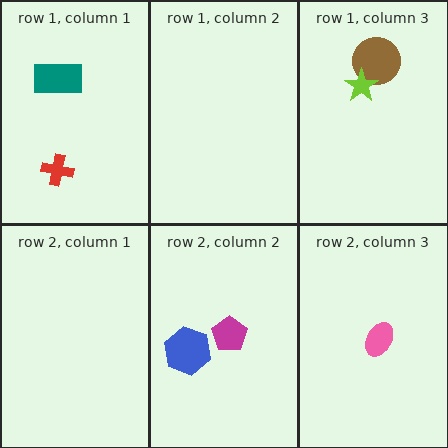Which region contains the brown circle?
The row 1, column 3 region.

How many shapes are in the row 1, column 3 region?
2.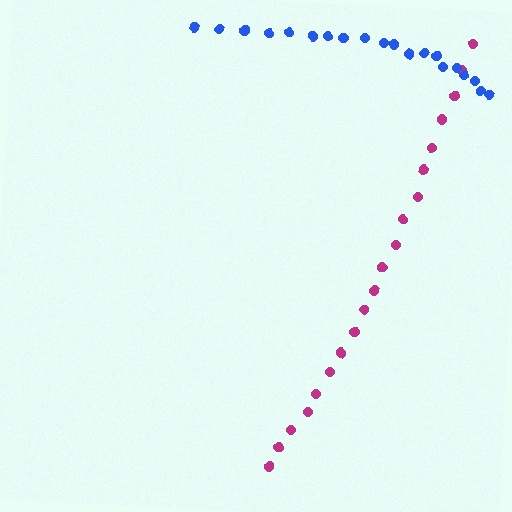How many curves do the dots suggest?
There are 2 distinct paths.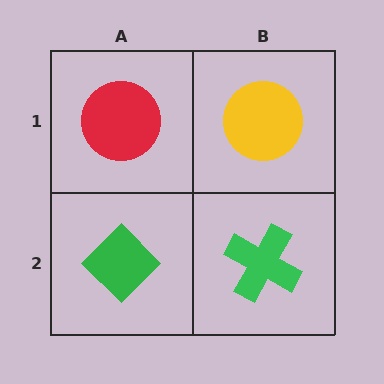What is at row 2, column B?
A green cross.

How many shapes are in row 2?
2 shapes.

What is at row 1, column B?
A yellow circle.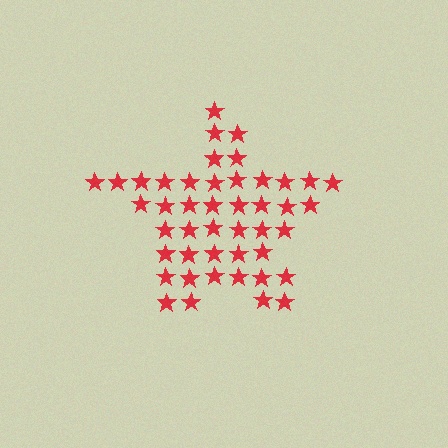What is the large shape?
The large shape is a star.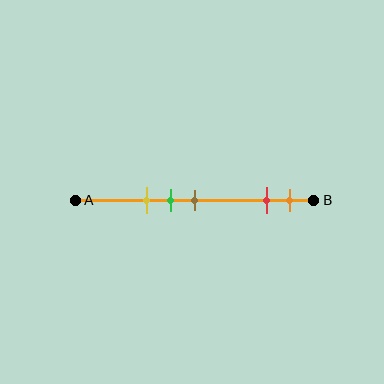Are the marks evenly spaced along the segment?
No, the marks are not evenly spaced.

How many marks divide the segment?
There are 5 marks dividing the segment.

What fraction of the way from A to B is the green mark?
The green mark is approximately 40% (0.4) of the way from A to B.